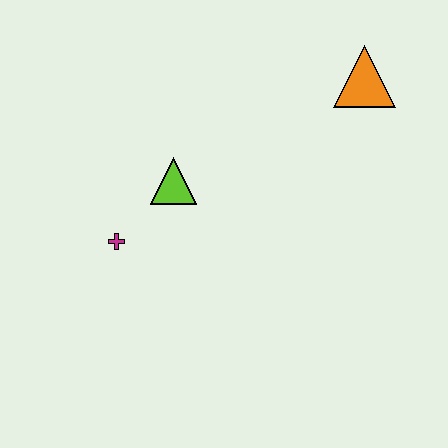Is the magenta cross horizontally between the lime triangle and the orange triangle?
No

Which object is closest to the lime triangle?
The magenta cross is closest to the lime triangle.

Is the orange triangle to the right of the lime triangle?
Yes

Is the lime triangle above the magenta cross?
Yes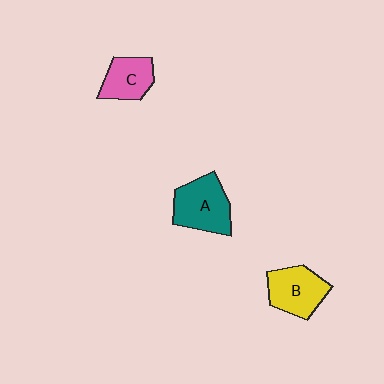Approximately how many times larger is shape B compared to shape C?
Approximately 1.2 times.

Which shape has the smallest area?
Shape C (pink).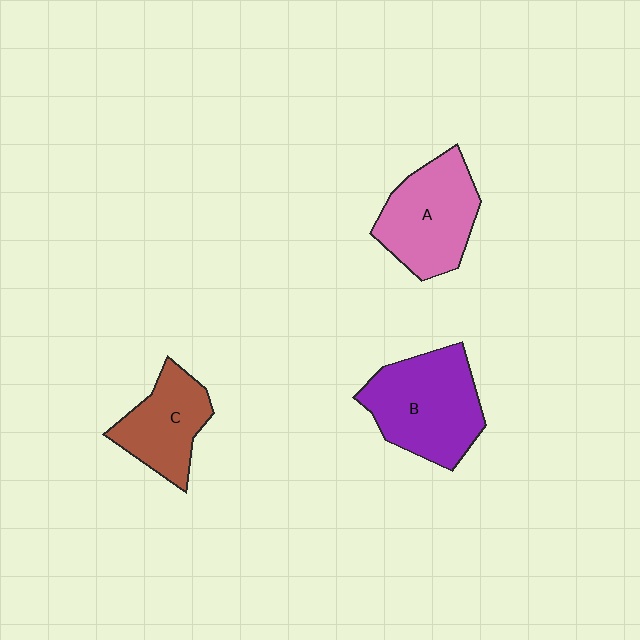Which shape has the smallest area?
Shape C (brown).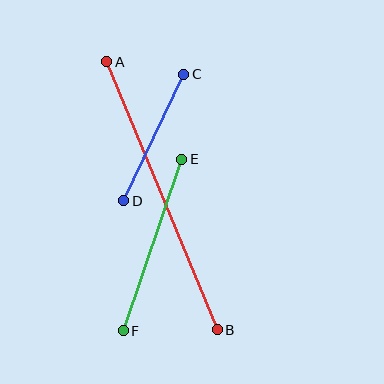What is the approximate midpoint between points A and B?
The midpoint is at approximately (162, 196) pixels.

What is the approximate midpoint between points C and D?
The midpoint is at approximately (154, 138) pixels.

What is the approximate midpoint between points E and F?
The midpoint is at approximately (153, 245) pixels.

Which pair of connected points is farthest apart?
Points A and B are farthest apart.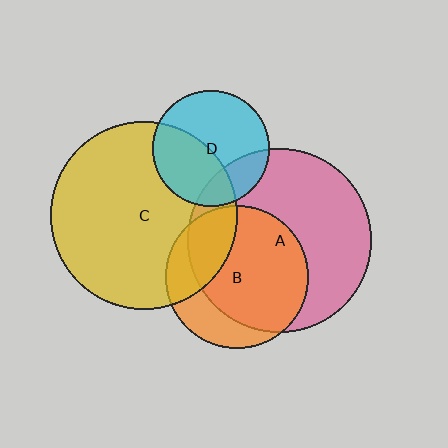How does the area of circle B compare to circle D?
Approximately 1.5 times.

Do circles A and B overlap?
Yes.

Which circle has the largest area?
Circle C (yellow).